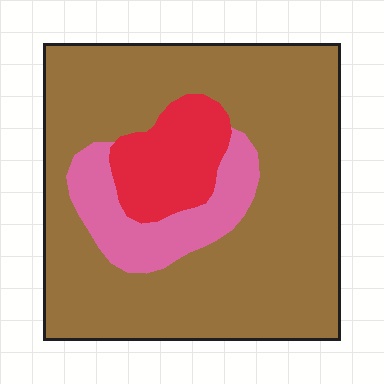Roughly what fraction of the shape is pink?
Pink covers 14% of the shape.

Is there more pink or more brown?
Brown.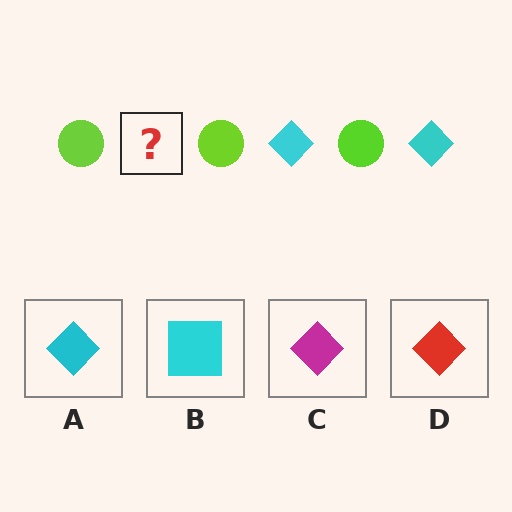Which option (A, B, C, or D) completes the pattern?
A.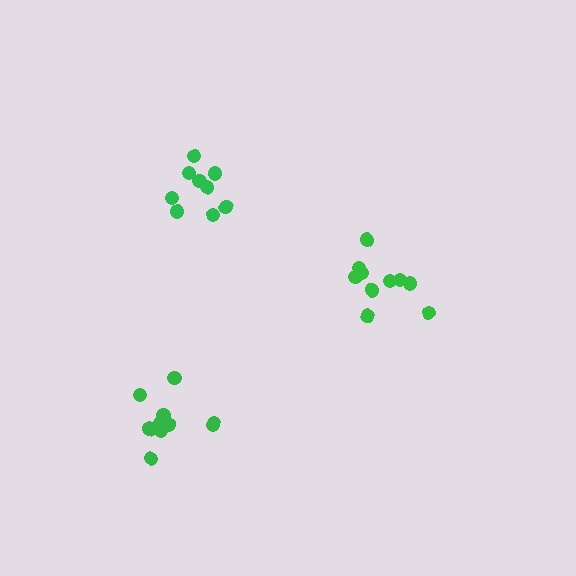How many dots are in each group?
Group 1: 10 dots, Group 2: 11 dots, Group 3: 9 dots (30 total).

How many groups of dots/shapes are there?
There are 3 groups.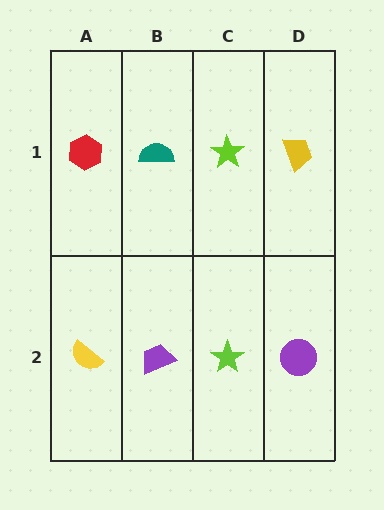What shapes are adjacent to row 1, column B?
A purple trapezoid (row 2, column B), a red hexagon (row 1, column A), a lime star (row 1, column C).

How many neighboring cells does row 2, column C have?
3.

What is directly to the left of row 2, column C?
A purple trapezoid.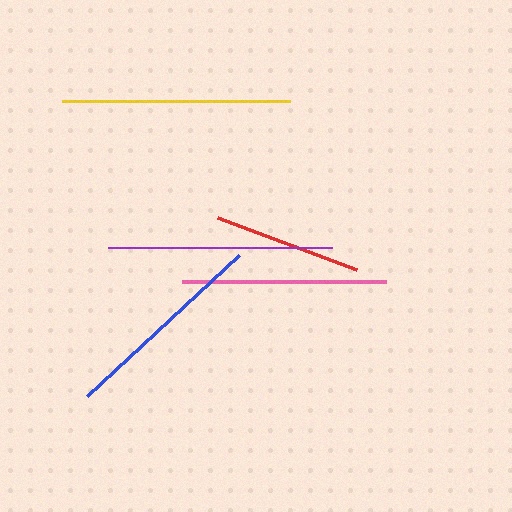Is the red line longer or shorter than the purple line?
The purple line is longer than the red line.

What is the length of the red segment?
The red segment is approximately 148 pixels long.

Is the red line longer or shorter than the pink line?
The pink line is longer than the red line.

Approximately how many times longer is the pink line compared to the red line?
The pink line is approximately 1.4 times the length of the red line.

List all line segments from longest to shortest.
From longest to shortest: yellow, purple, blue, pink, red.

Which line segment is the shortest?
The red line is the shortest at approximately 148 pixels.